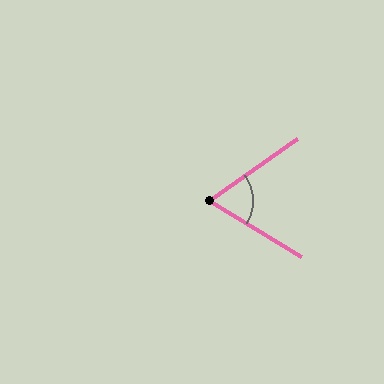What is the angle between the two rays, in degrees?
Approximately 66 degrees.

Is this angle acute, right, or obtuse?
It is acute.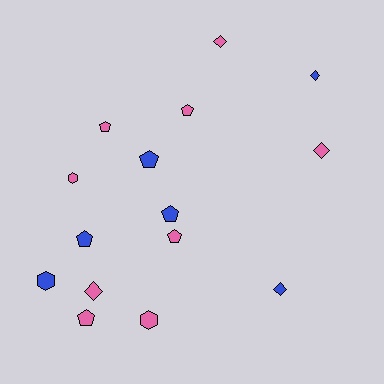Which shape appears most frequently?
Pentagon, with 7 objects.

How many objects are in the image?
There are 15 objects.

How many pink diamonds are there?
There are 3 pink diamonds.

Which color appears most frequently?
Pink, with 9 objects.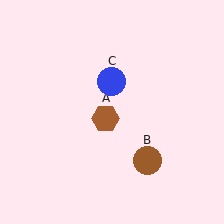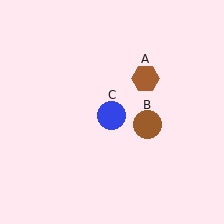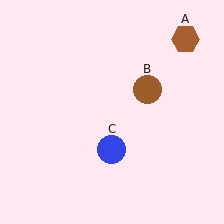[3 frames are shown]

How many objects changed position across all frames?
3 objects changed position: brown hexagon (object A), brown circle (object B), blue circle (object C).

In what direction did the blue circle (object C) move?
The blue circle (object C) moved down.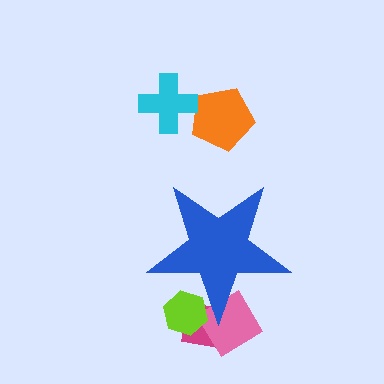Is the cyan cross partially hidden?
No, the cyan cross is fully visible.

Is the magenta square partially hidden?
Yes, the magenta square is partially hidden behind the blue star.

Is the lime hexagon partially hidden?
Yes, the lime hexagon is partially hidden behind the blue star.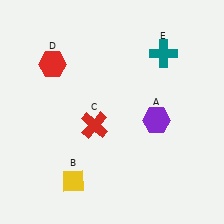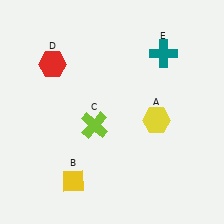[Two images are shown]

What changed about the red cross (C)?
In Image 1, C is red. In Image 2, it changed to lime.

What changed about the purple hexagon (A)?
In Image 1, A is purple. In Image 2, it changed to yellow.